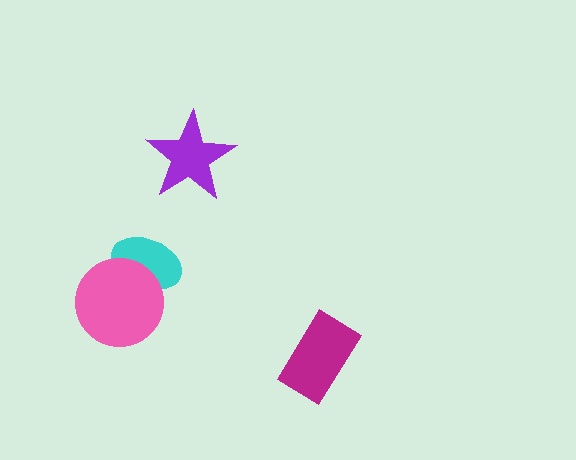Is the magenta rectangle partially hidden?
No, no other shape covers it.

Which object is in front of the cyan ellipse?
The pink circle is in front of the cyan ellipse.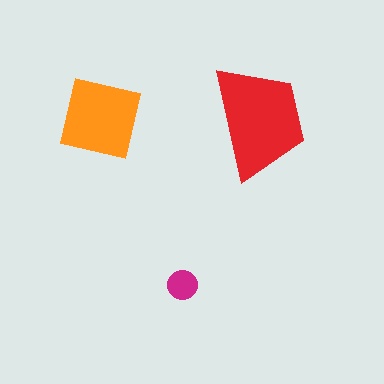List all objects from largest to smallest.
The red trapezoid, the orange square, the magenta circle.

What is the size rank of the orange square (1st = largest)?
2nd.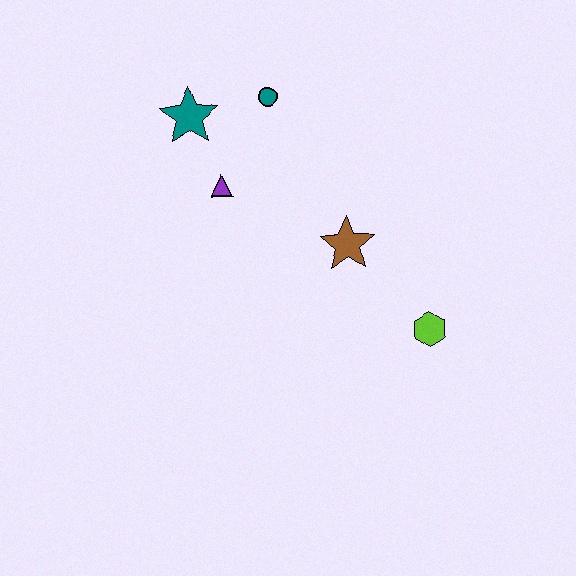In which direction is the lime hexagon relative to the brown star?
The lime hexagon is below the brown star.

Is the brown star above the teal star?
No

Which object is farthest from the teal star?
The lime hexagon is farthest from the teal star.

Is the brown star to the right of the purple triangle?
Yes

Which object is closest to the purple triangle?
The teal star is closest to the purple triangle.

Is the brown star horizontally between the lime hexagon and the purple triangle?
Yes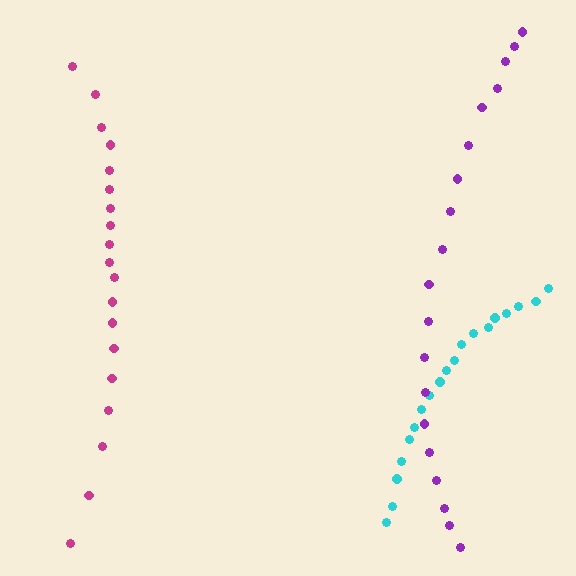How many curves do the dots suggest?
There are 3 distinct paths.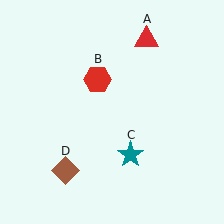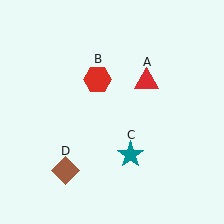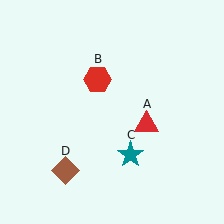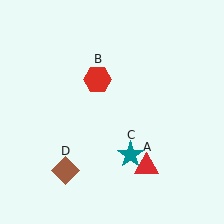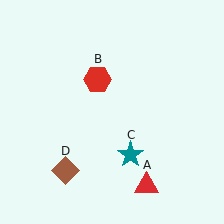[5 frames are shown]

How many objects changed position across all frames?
1 object changed position: red triangle (object A).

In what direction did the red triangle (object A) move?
The red triangle (object A) moved down.